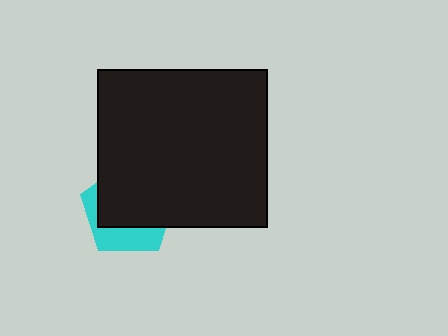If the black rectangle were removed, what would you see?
You would see the complete cyan pentagon.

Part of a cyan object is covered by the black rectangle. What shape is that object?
It is a pentagon.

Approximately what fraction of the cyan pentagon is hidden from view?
Roughly 65% of the cyan pentagon is hidden behind the black rectangle.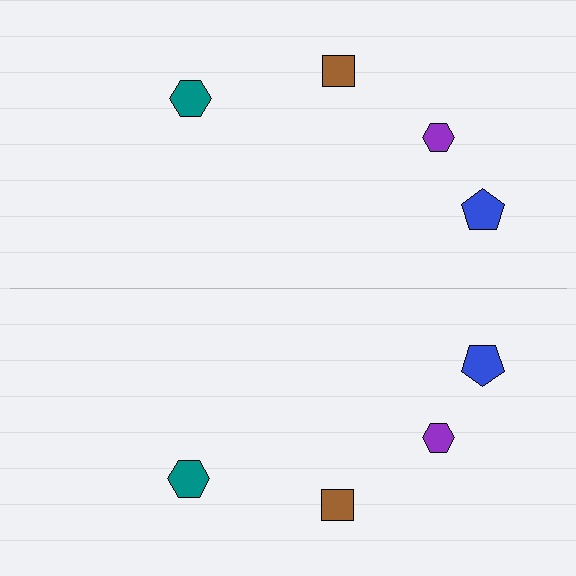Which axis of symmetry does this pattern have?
The pattern has a horizontal axis of symmetry running through the center of the image.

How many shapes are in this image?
There are 8 shapes in this image.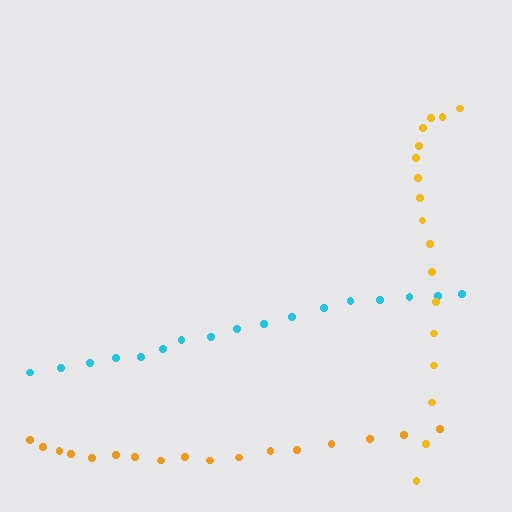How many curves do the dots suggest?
There are 3 distinct paths.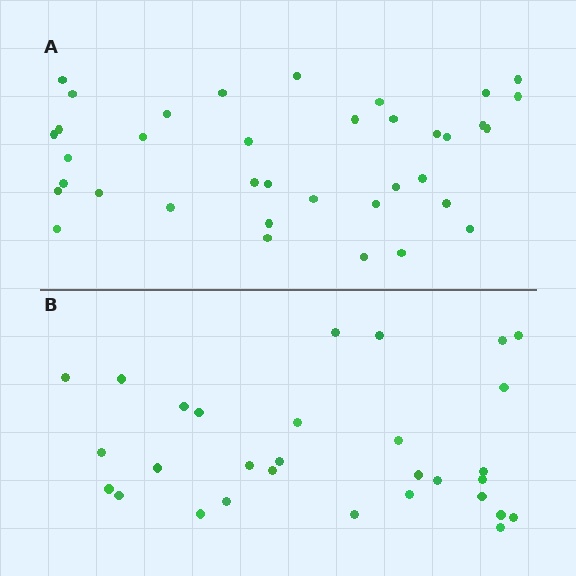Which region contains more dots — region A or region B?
Region A (the top region) has more dots.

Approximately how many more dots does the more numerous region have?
Region A has roughly 8 or so more dots than region B.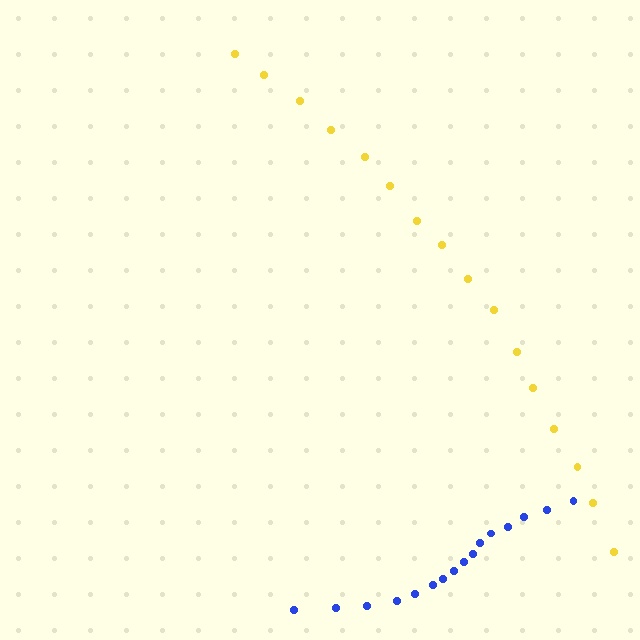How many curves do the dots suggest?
There are 2 distinct paths.